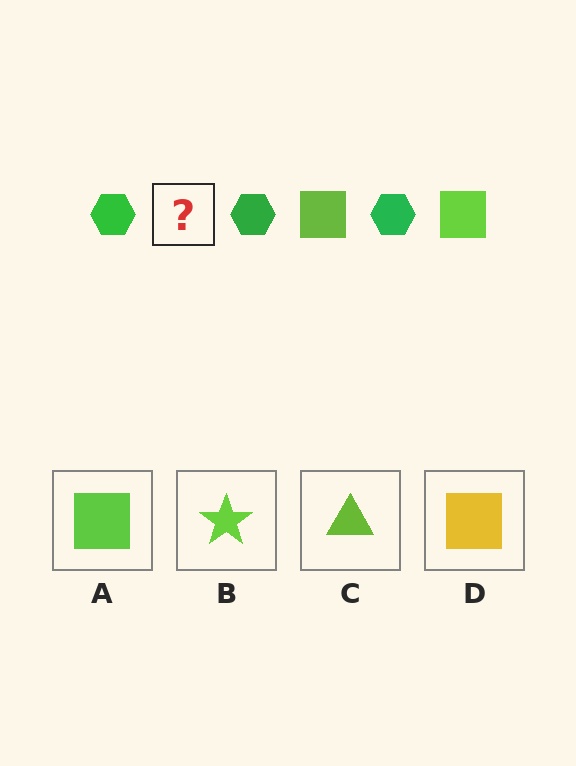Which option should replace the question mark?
Option A.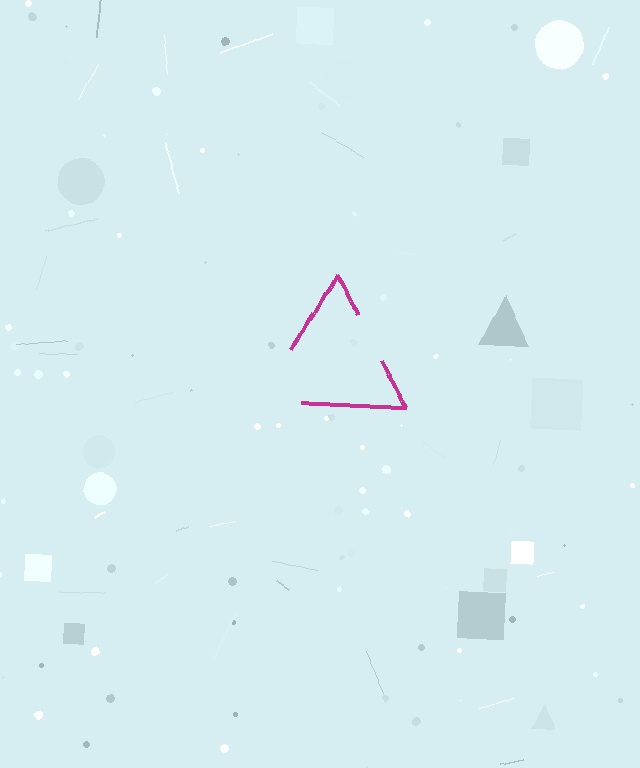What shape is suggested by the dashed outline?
The dashed outline suggests a triangle.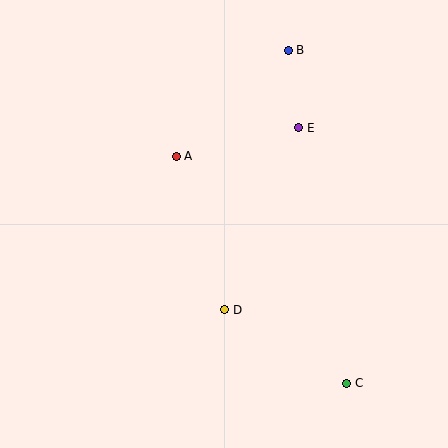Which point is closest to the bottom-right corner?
Point C is closest to the bottom-right corner.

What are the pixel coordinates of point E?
Point E is at (299, 128).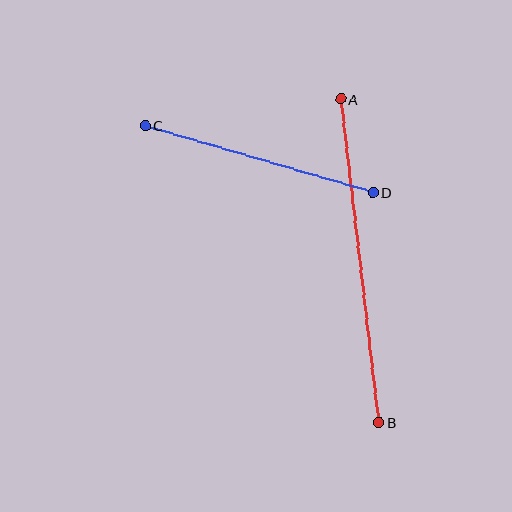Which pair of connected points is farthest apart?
Points A and B are farthest apart.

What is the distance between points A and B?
The distance is approximately 326 pixels.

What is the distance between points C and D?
The distance is approximately 237 pixels.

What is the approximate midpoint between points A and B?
The midpoint is at approximately (360, 261) pixels.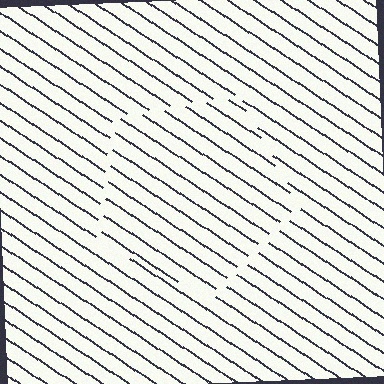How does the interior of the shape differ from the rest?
The interior of the shape contains the same grating, shifted by half a period — the contour is defined by the phase discontinuity where line-ends from the inner and outer gratings abut.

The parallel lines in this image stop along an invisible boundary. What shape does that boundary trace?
An illusory pentagon. The interior of the shape contains the same grating, shifted by half a period — the contour is defined by the phase discontinuity where line-ends from the inner and outer gratings abut.